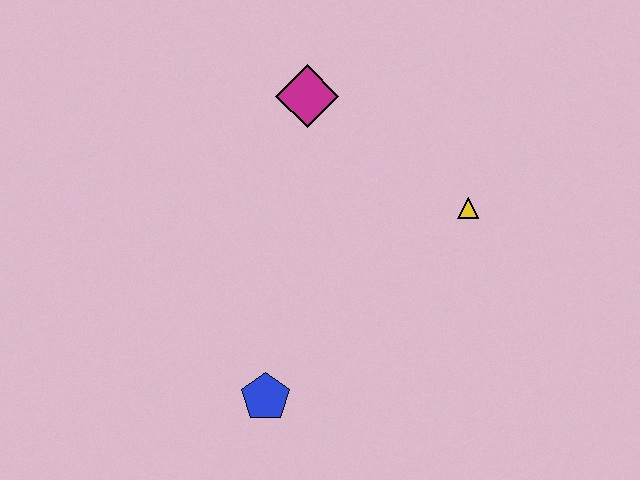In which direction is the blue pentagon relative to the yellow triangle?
The blue pentagon is to the left of the yellow triangle.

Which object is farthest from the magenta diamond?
The blue pentagon is farthest from the magenta diamond.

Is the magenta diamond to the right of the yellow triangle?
No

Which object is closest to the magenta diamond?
The yellow triangle is closest to the magenta diamond.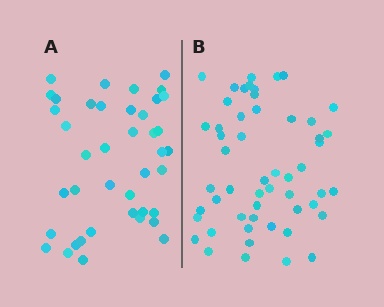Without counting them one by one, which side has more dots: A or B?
Region B (the right region) has more dots.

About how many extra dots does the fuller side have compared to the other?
Region B has roughly 12 or so more dots than region A.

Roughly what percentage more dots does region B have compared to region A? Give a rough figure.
About 30% more.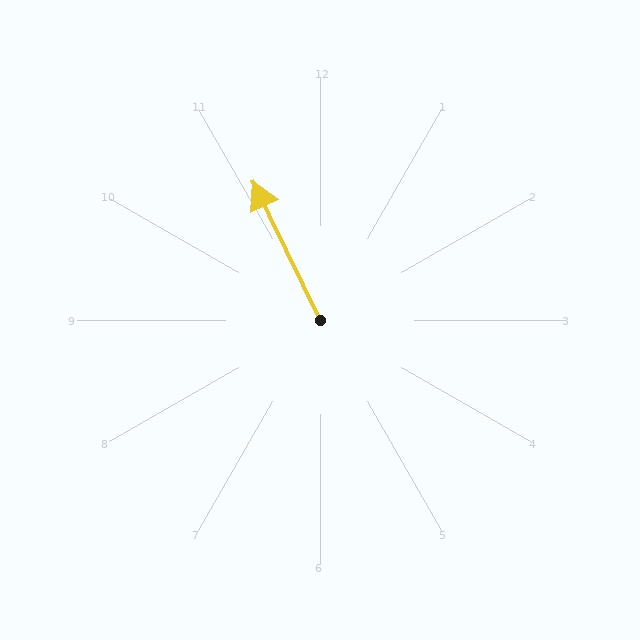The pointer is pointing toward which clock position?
Roughly 11 o'clock.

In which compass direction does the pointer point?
Northwest.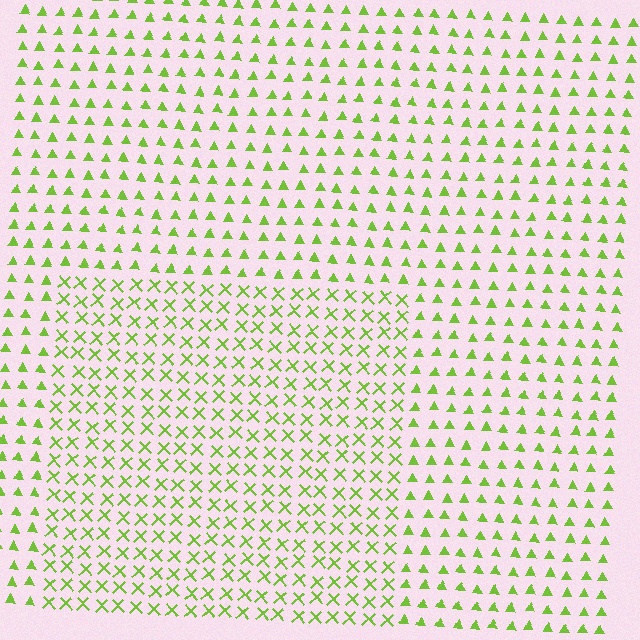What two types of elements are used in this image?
The image uses X marks inside the rectangle region and triangles outside it.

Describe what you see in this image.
The image is filled with small lime elements arranged in a uniform grid. A rectangle-shaped region contains X marks, while the surrounding area contains triangles. The boundary is defined purely by the change in element shape.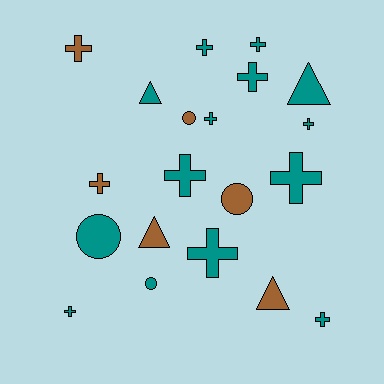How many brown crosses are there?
There are 2 brown crosses.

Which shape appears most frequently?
Cross, with 12 objects.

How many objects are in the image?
There are 20 objects.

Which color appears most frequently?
Teal, with 14 objects.